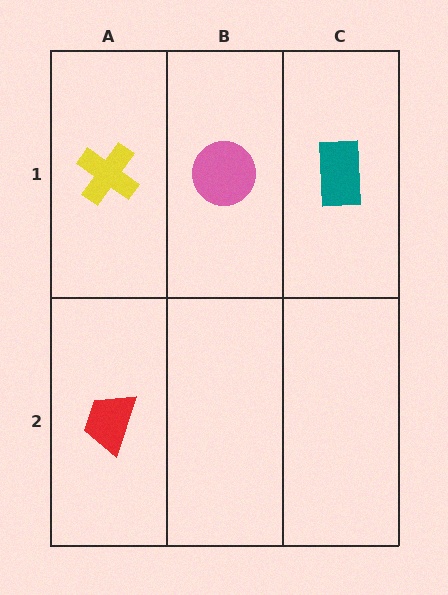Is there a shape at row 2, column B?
No, that cell is empty.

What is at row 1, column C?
A teal rectangle.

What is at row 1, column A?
A yellow cross.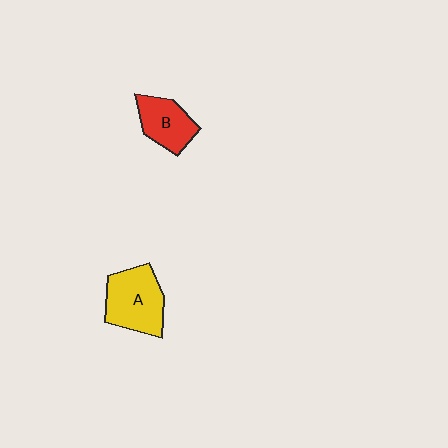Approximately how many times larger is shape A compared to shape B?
Approximately 1.4 times.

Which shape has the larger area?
Shape A (yellow).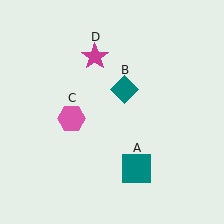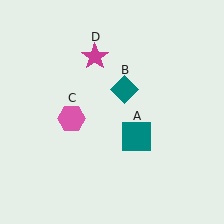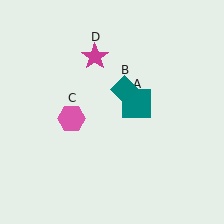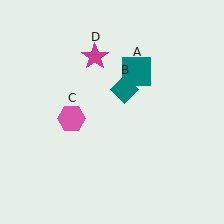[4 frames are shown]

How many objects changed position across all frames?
1 object changed position: teal square (object A).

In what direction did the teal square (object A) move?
The teal square (object A) moved up.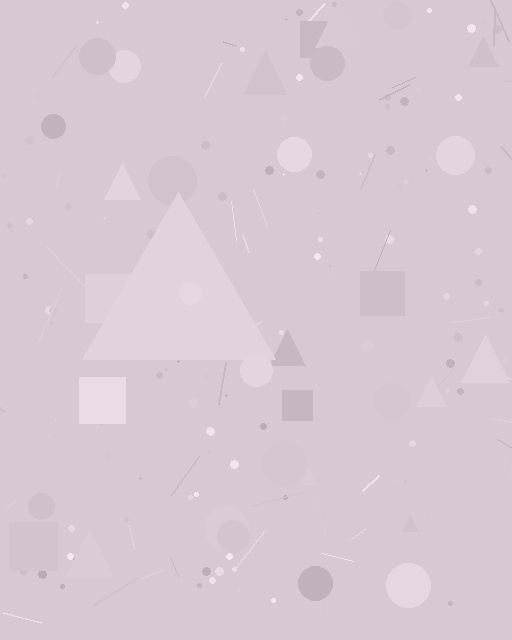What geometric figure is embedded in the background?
A triangle is embedded in the background.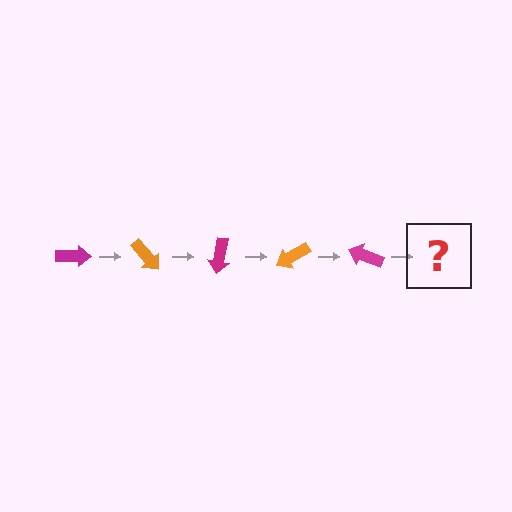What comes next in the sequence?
The next element should be an orange arrow, rotated 250 degrees from the start.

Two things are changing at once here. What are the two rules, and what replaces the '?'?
The two rules are that it rotates 50 degrees each step and the color cycles through magenta and orange. The '?' should be an orange arrow, rotated 250 degrees from the start.